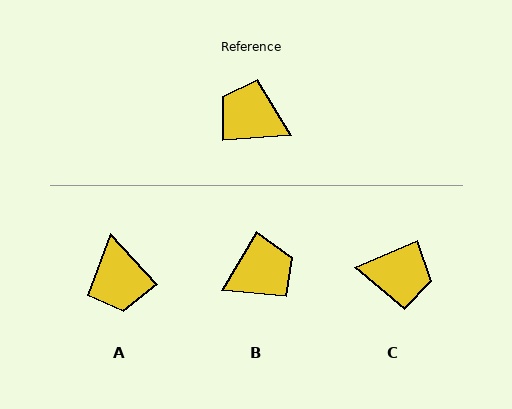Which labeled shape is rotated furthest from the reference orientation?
C, about 161 degrees away.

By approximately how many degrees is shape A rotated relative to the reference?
Approximately 129 degrees counter-clockwise.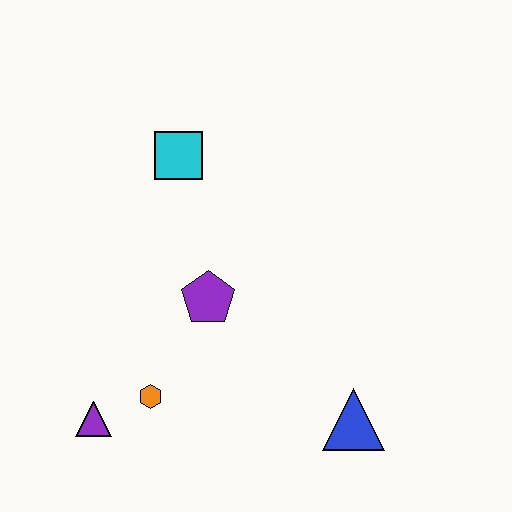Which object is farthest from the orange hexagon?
The cyan square is farthest from the orange hexagon.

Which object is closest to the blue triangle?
The purple pentagon is closest to the blue triangle.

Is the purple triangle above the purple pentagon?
No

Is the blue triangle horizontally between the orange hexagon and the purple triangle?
No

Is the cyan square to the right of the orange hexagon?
Yes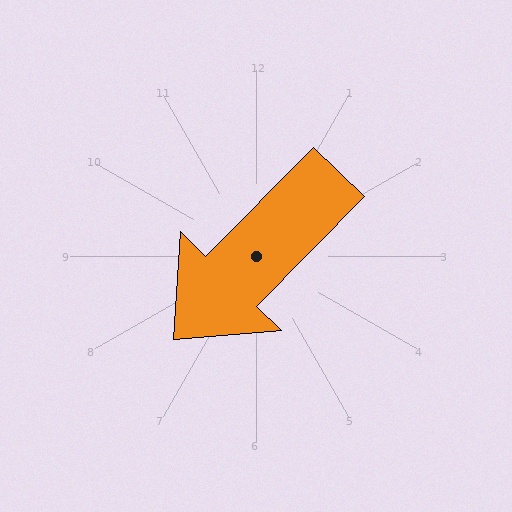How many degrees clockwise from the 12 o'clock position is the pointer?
Approximately 225 degrees.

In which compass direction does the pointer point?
Southwest.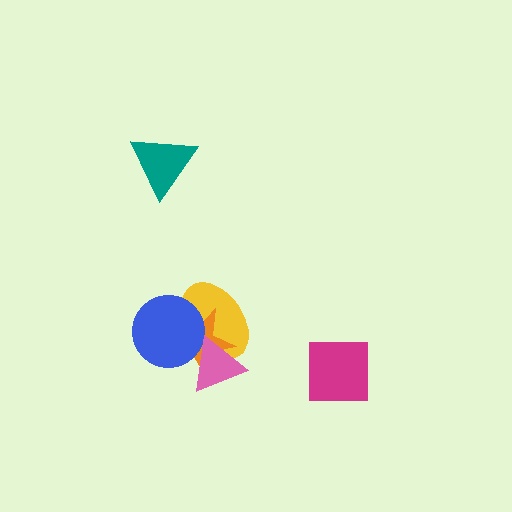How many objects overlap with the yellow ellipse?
3 objects overlap with the yellow ellipse.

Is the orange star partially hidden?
Yes, it is partially covered by another shape.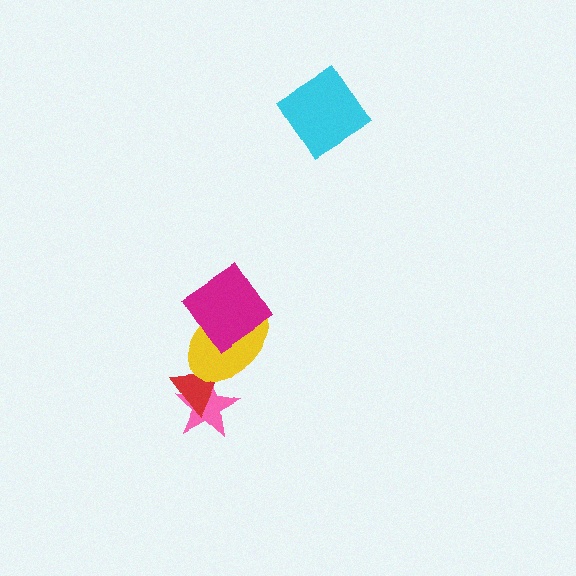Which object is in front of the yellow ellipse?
The magenta diamond is in front of the yellow ellipse.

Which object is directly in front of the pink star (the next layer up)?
The red triangle is directly in front of the pink star.